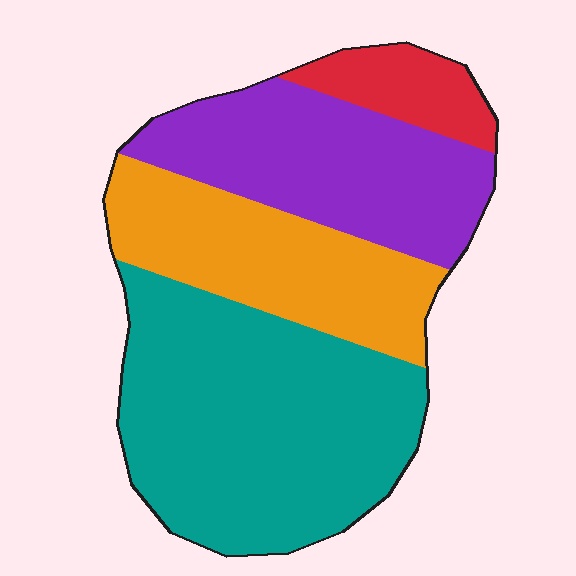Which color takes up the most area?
Teal, at roughly 45%.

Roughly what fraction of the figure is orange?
Orange takes up about one quarter (1/4) of the figure.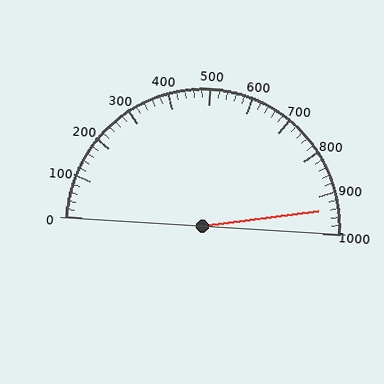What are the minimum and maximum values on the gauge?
The gauge ranges from 0 to 1000.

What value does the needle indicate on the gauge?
The needle indicates approximately 940.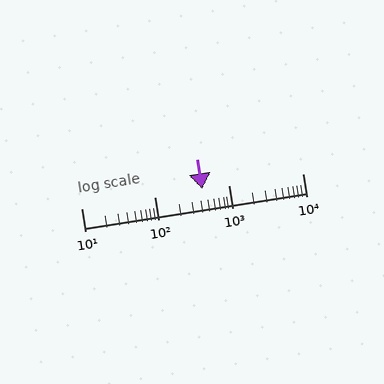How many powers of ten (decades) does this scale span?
The scale spans 3 decades, from 10 to 10000.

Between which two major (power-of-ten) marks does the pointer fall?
The pointer is between 100 and 1000.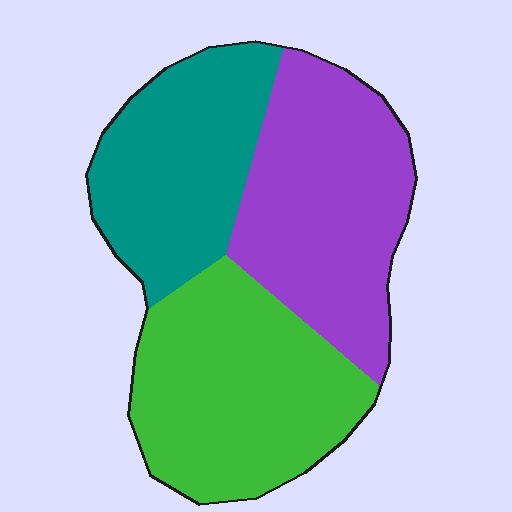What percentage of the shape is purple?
Purple covers 35% of the shape.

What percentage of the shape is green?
Green covers roughly 35% of the shape.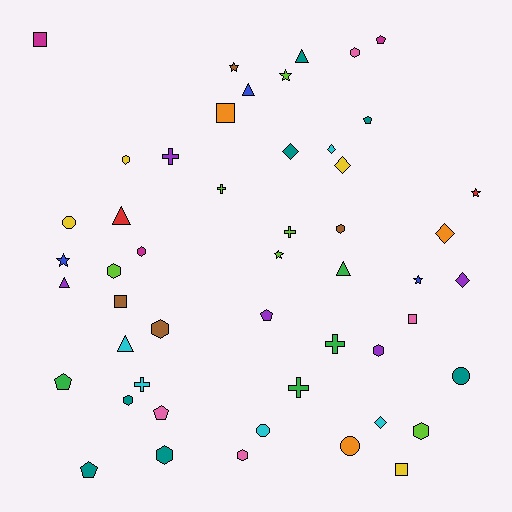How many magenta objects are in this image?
There are 3 magenta objects.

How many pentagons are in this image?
There are 6 pentagons.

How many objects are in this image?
There are 50 objects.